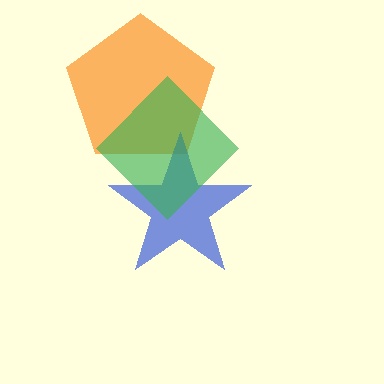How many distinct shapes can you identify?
There are 3 distinct shapes: an orange pentagon, a blue star, a green diamond.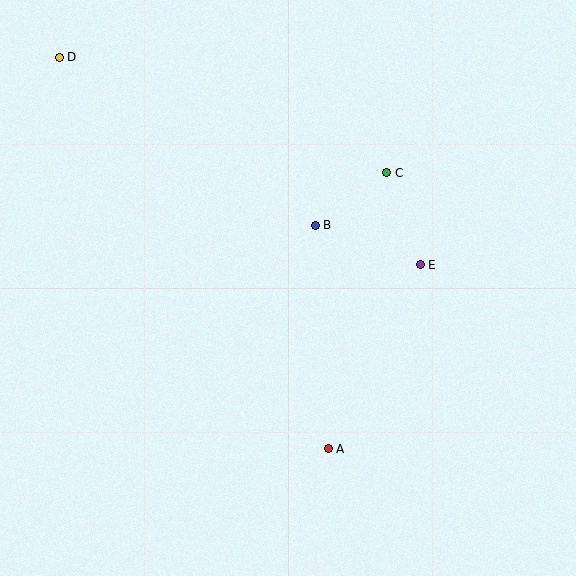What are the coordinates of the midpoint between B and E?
The midpoint between B and E is at (368, 245).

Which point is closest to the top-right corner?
Point C is closest to the top-right corner.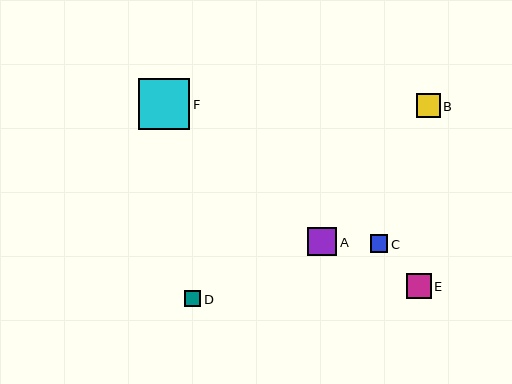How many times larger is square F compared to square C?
Square F is approximately 2.9 times the size of square C.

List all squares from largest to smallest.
From largest to smallest: F, A, E, B, C, D.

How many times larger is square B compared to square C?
Square B is approximately 1.4 times the size of square C.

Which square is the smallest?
Square D is the smallest with a size of approximately 16 pixels.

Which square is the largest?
Square F is the largest with a size of approximately 51 pixels.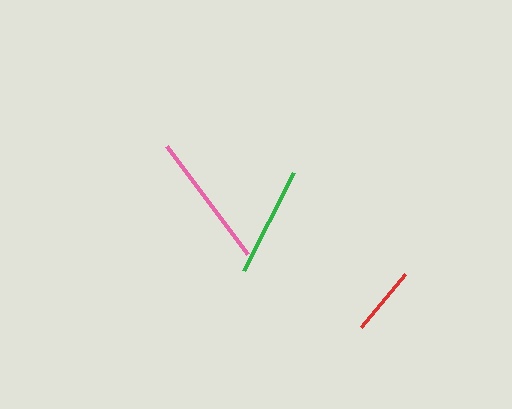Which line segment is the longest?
The pink line is the longest at approximately 135 pixels.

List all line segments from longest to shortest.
From longest to shortest: pink, green, red.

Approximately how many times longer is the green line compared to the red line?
The green line is approximately 1.6 times the length of the red line.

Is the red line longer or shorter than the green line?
The green line is longer than the red line.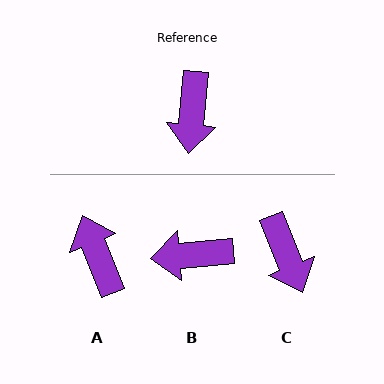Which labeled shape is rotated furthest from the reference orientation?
A, about 153 degrees away.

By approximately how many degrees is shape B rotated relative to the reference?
Approximately 80 degrees clockwise.